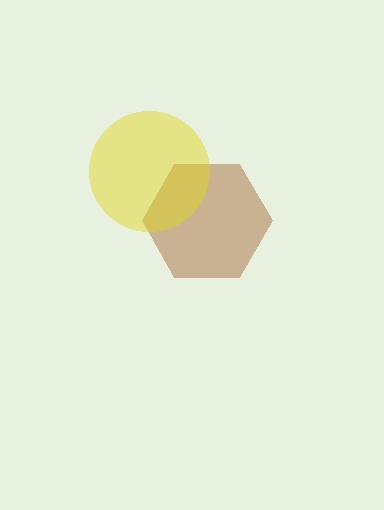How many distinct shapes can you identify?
There are 2 distinct shapes: a brown hexagon, a yellow circle.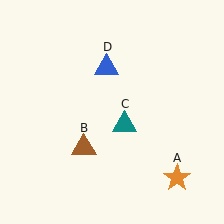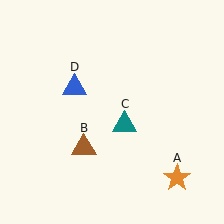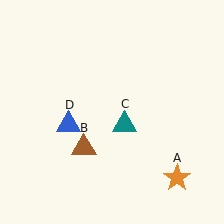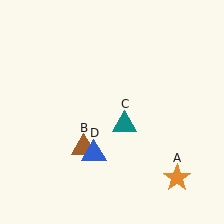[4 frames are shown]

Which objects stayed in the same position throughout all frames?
Orange star (object A) and brown triangle (object B) and teal triangle (object C) remained stationary.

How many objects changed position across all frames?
1 object changed position: blue triangle (object D).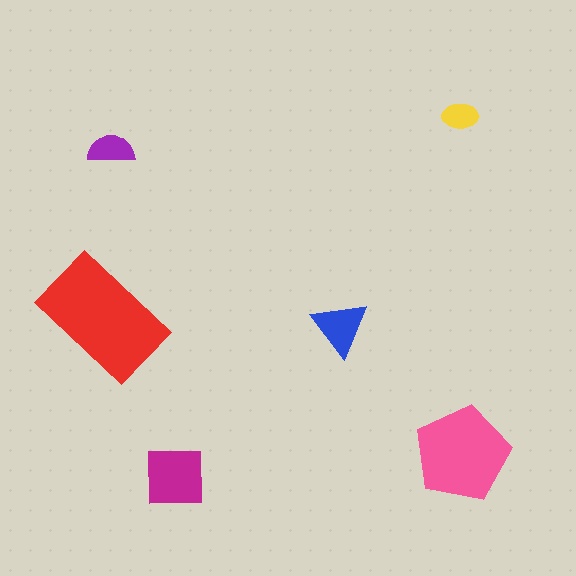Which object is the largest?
The red rectangle.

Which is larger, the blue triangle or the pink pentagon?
The pink pentagon.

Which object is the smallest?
The yellow ellipse.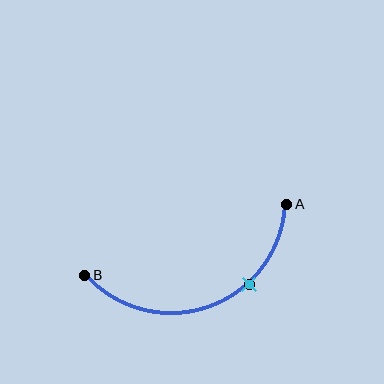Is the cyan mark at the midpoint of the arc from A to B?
No. The cyan mark lies on the arc but is closer to endpoint A. The arc midpoint would be at the point on the curve equidistant along the arc from both A and B.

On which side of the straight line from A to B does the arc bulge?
The arc bulges below the straight line connecting A and B.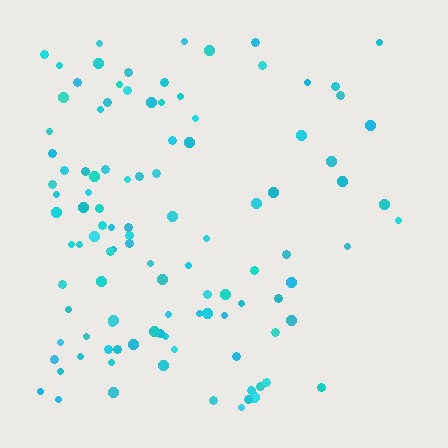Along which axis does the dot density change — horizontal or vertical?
Horizontal.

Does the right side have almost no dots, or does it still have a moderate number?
Still a moderate number, just noticeably fewer than the left.